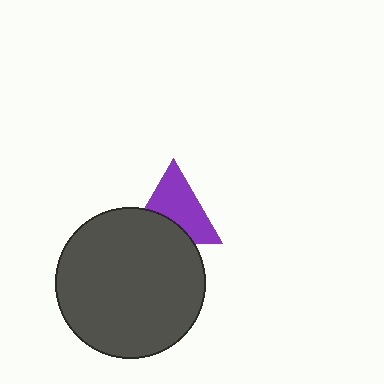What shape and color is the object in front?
The object in front is a dark gray circle.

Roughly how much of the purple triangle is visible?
About half of it is visible (roughly 64%).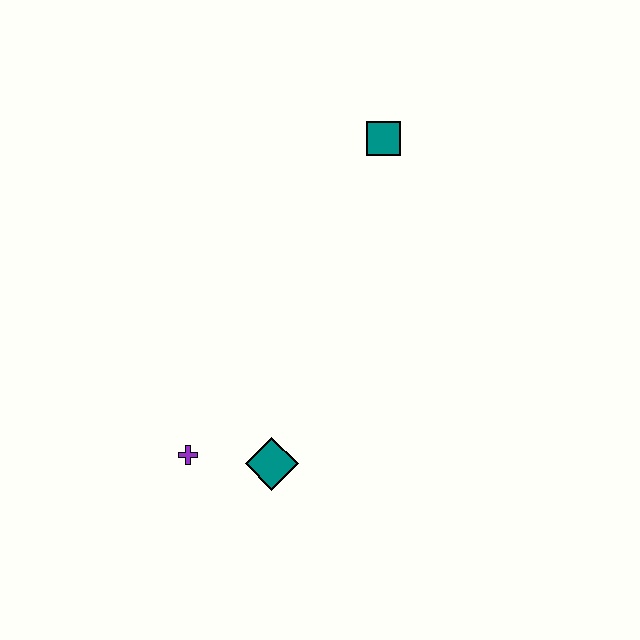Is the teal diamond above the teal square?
No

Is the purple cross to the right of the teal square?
No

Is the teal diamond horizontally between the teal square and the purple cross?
Yes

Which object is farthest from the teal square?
The purple cross is farthest from the teal square.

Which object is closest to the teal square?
The teal diamond is closest to the teal square.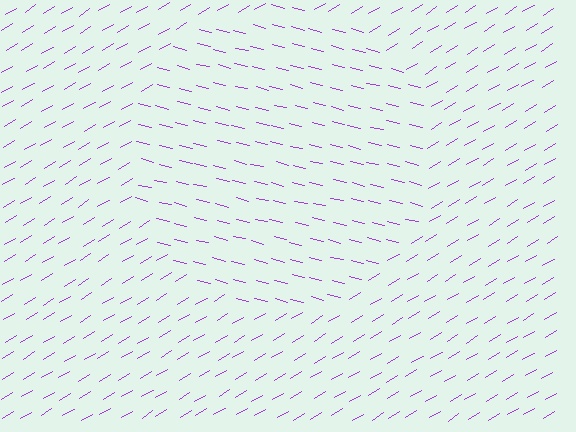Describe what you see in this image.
The image is filled with small purple line segments. A circle region in the image has lines oriented differently from the surrounding lines, creating a visible texture boundary.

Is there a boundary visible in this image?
Yes, there is a texture boundary formed by a change in line orientation.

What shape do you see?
I see a circle.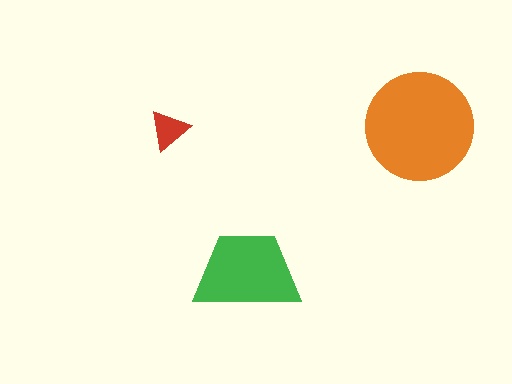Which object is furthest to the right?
The orange circle is rightmost.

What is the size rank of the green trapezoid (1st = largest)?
2nd.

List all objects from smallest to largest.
The red triangle, the green trapezoid, the orange circle.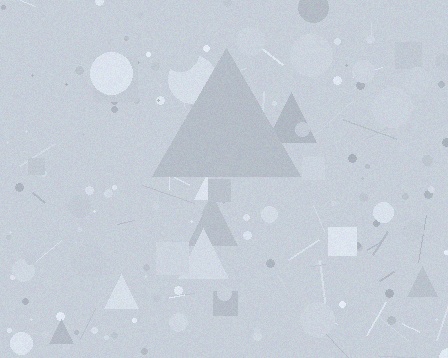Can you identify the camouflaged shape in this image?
The camouflaged shape is a triangle.